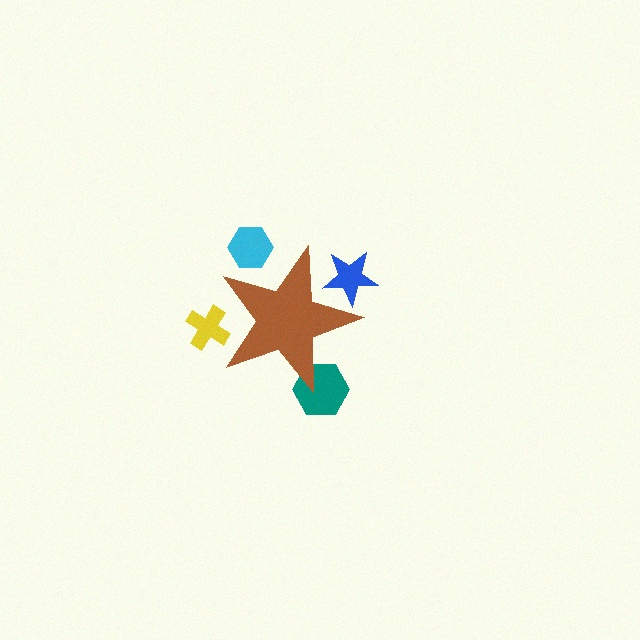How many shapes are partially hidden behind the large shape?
4 shapes are partially hidden.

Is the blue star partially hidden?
Yes, the blue star is partially hidden behind the brown star.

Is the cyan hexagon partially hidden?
Yes, the cyan hexagon is partially hidden behind the brown star.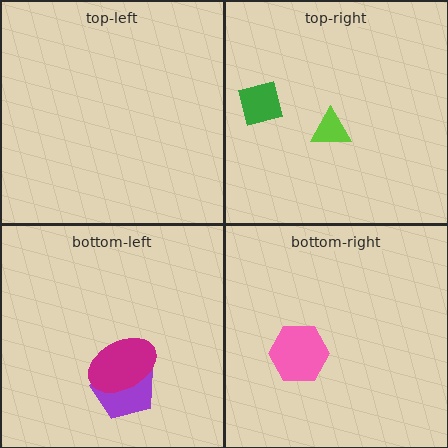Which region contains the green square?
The top-right region.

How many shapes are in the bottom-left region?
2.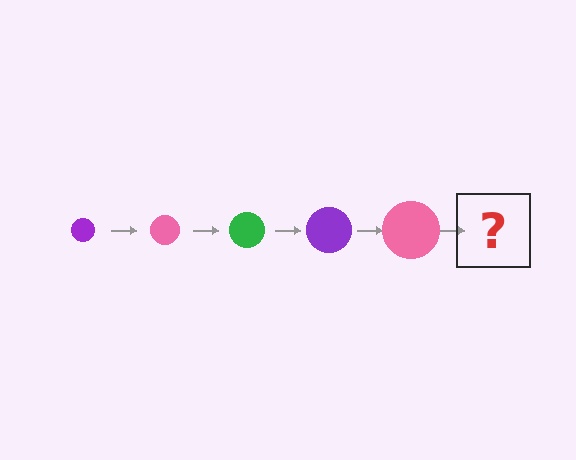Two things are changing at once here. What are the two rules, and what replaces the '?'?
The two rules are that the circle grows larger each step and the color cycles through purple, pink, and green. The '?' should be a green circle, larger than the previous one.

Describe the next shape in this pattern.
It should be a green circle, larger than the previous one.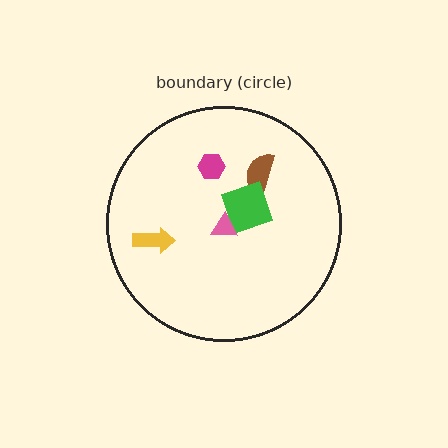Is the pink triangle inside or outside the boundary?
Inside.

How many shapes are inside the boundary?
5 inside, 0 outside.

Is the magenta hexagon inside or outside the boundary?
Inside.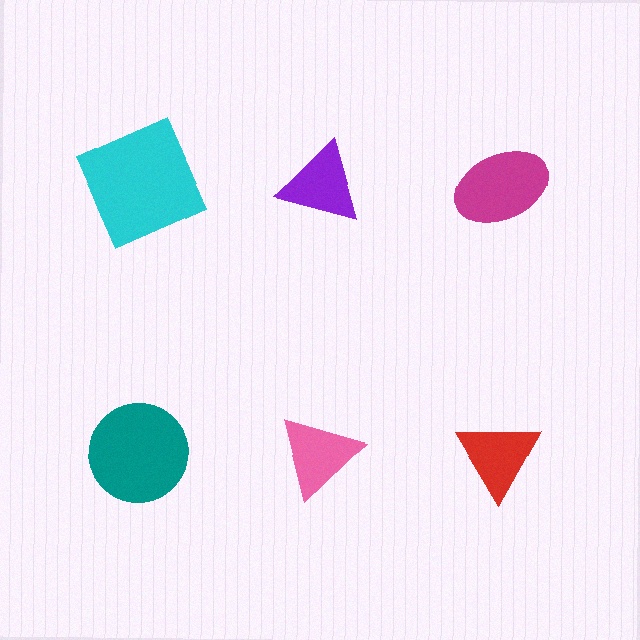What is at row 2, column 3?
A red triangle.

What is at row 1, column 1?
A cyan square.